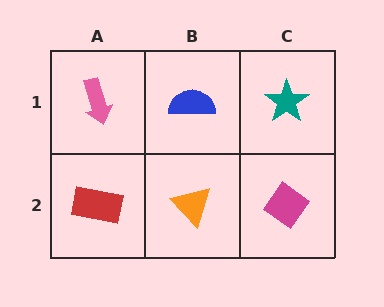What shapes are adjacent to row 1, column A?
A red rectangle (row 2, column A), a blue semicircle (row 1, column B).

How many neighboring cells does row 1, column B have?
3.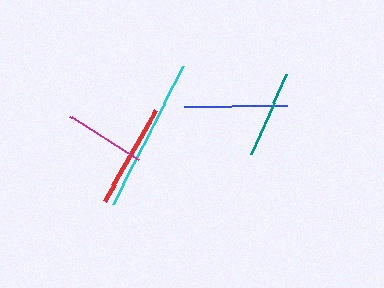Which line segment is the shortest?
The magenta line is the shortest at approximately 82 pixels.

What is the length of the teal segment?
The teal segment is approximately 88 pixels long.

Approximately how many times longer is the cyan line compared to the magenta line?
The cyan line is approximately 1.9 times the length of the magenta line.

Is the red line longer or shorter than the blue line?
The red line is longer than the blue line.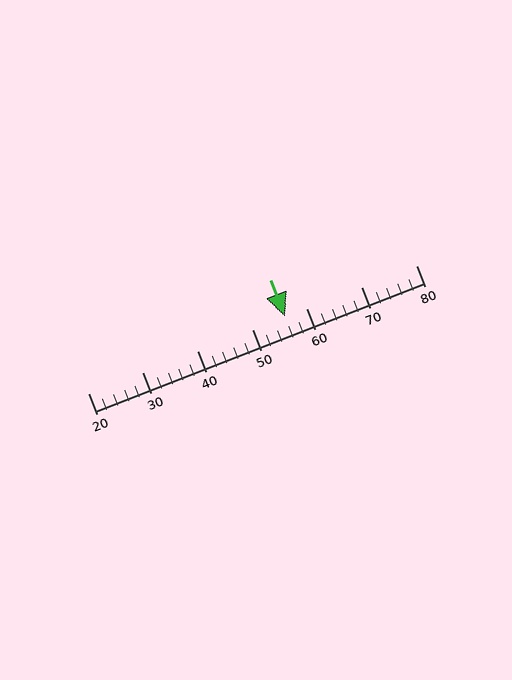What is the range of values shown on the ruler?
The ruler shows values from 20 to 80.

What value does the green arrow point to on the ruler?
The green arrow points to approximately 56.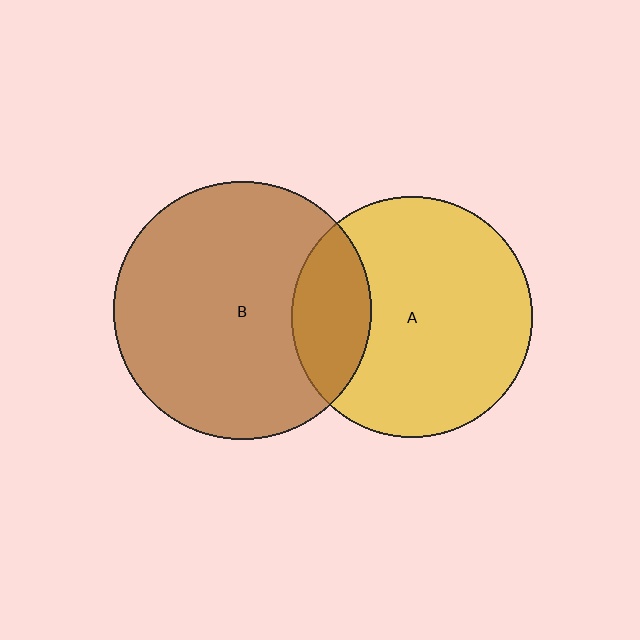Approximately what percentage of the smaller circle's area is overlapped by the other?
Approximately 20%.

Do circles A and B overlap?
Yes.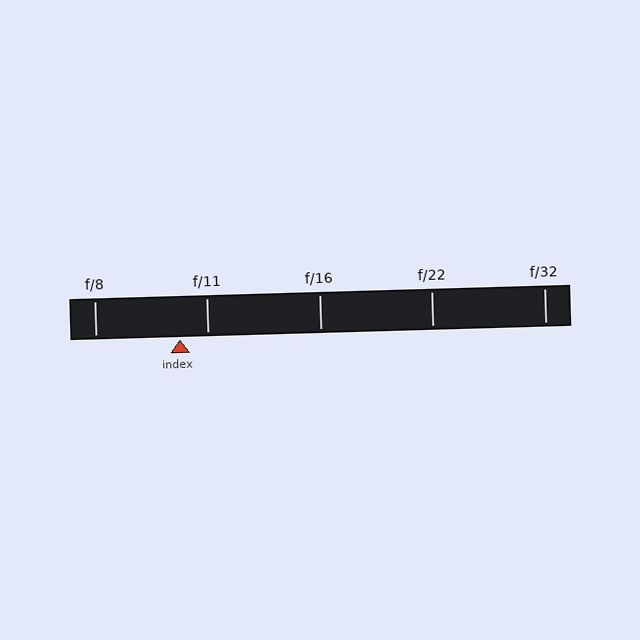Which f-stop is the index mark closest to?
The index mark is closest to f/11.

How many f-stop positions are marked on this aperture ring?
There are 5 f-stop positions marked.